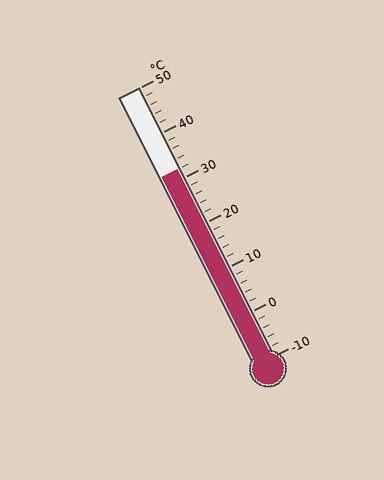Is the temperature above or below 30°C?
The temperature is above 30°C.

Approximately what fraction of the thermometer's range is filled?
The thermometer is filled to approximately 70% of its range.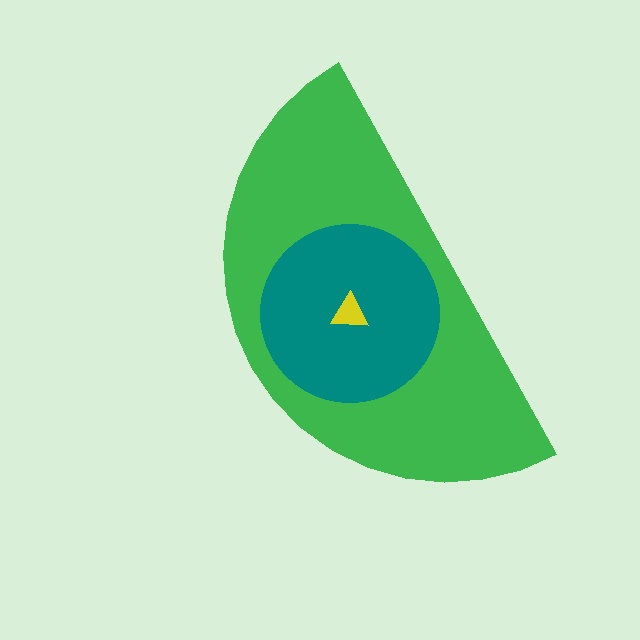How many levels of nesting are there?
3.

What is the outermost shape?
The green semicircle.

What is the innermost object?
The yellow triangle.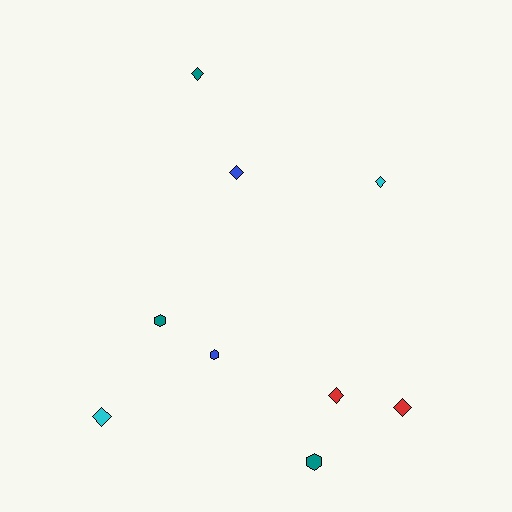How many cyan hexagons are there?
There are no cyan hexagons.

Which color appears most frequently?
Teal, with 3 objects.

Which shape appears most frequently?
Diamond, with 6 objects.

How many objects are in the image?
There are 9 objects.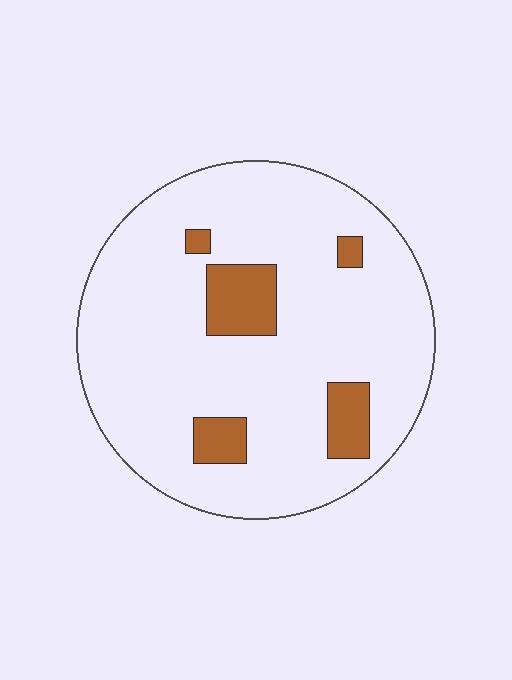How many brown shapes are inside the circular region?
5.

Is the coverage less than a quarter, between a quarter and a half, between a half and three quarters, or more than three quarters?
Less than a quarter.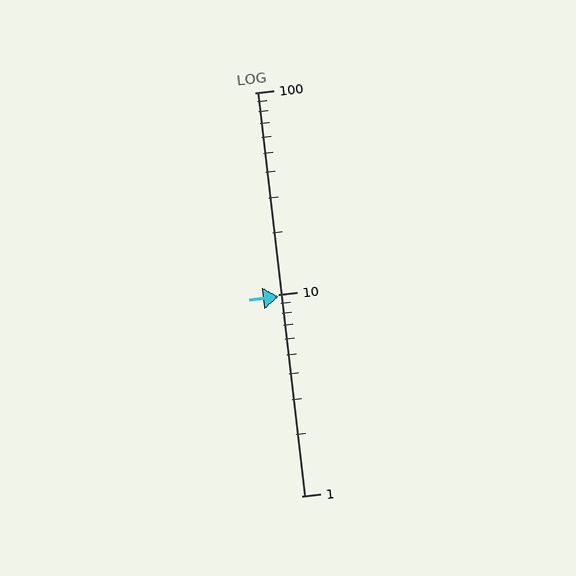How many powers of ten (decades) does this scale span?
The scale spans 2 decades, from 1 to 100.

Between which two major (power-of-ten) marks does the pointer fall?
The pointer is between 1 and 10.